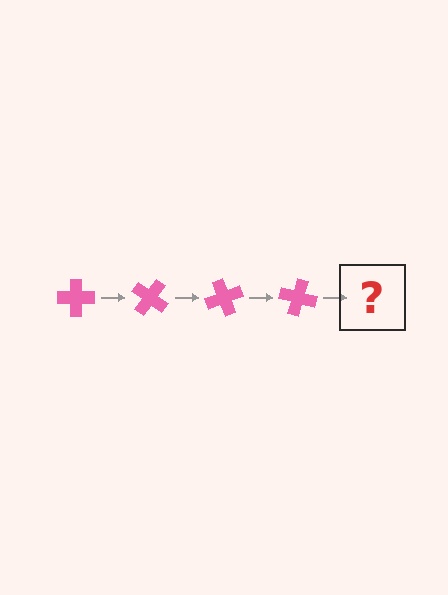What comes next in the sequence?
The next element should be a pink cross rotated 140 degrees.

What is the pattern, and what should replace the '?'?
The pattern is that the cross rotates 35 degrees each step. The '?' should be a pink cross rotated 140 degrees.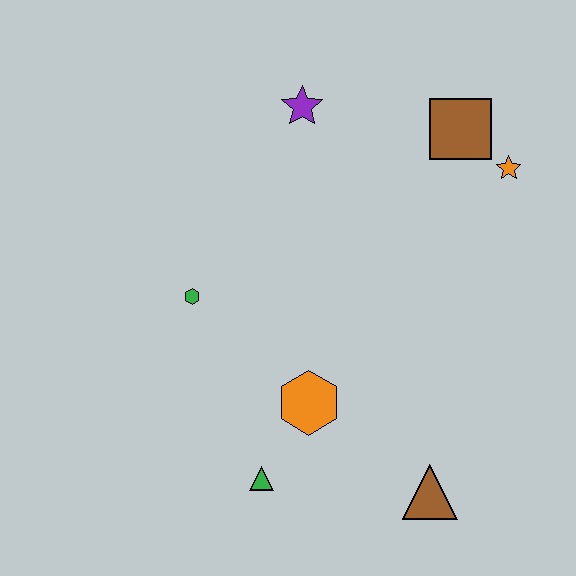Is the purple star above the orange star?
Yes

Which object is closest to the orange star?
The brown square is closest to the orange star.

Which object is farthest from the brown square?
The green triangle is farthest from the brown square.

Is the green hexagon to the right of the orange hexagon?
No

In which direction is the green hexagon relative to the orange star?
The green hexagon is to the left of the orange star.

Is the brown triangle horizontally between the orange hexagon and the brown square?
Yes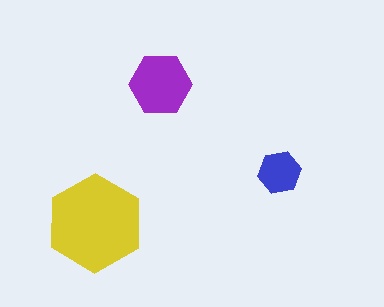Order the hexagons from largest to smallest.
the yellow one, the purple one, the blue one.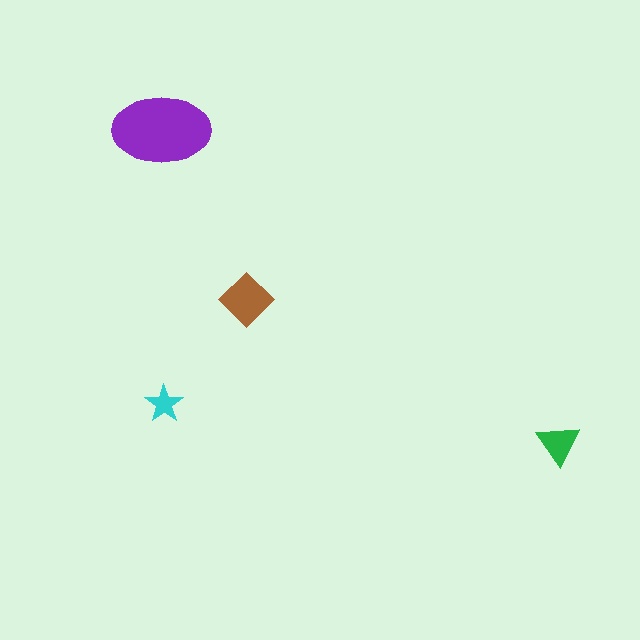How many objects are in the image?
There are 4 objects in the image.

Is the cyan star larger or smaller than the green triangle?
Smaller.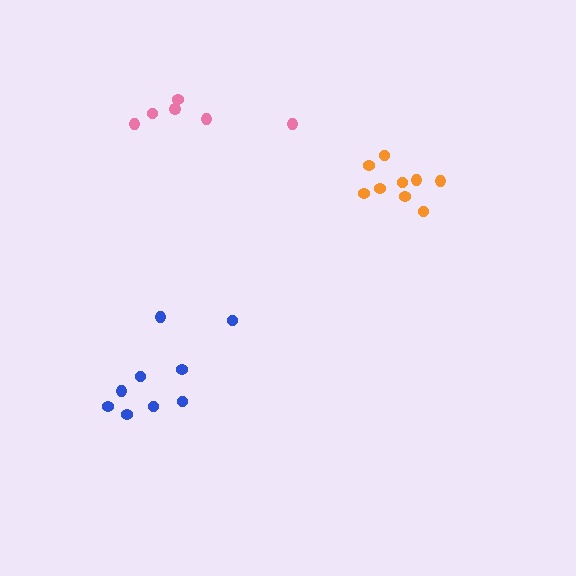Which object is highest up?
The pink cluster is topmost.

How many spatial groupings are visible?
There are 3 spatial groupings.